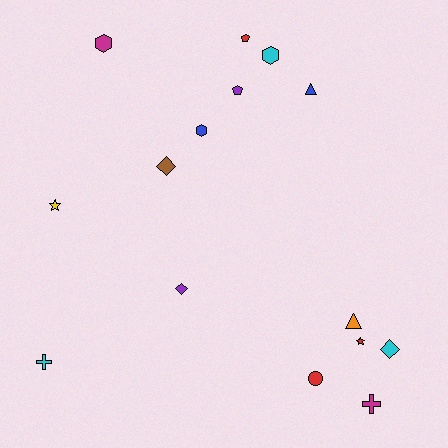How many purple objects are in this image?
There are 2 purple objects.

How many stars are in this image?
There are 2 stars.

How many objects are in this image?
There are 15 objects.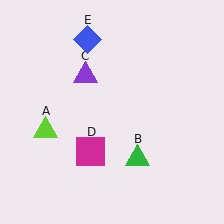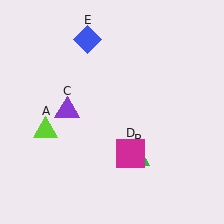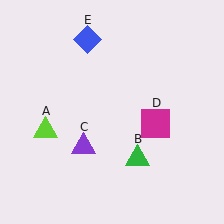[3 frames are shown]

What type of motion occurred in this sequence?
The purple triangle (object C), magenta square (object D) rotated counterclockwise around the center of the scene.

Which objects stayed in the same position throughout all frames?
Lime triangle (object A) and green triangle (object B) and blue diamond (object E) remained stationary.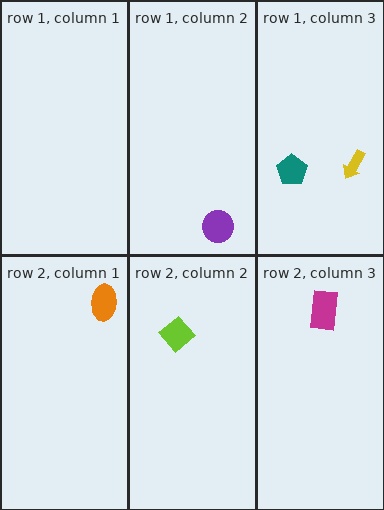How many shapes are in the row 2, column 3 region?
1.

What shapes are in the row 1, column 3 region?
The teal pentagon, the yellow arrow.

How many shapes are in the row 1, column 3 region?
2.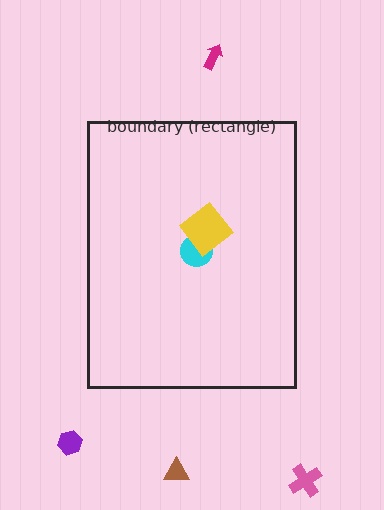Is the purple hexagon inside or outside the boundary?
Outside.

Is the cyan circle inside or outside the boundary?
Inside.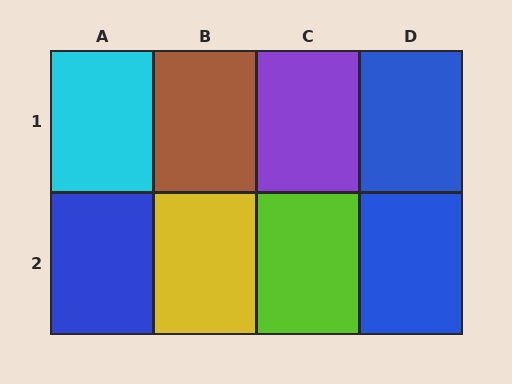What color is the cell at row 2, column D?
Blue.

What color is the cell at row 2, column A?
Blue.